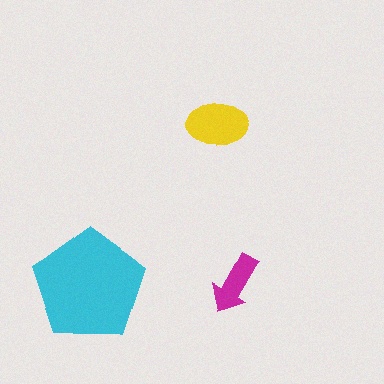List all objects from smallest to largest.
The magenta arrow, the yellow ellipse, the cyan pentagon.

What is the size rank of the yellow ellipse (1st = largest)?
2nd.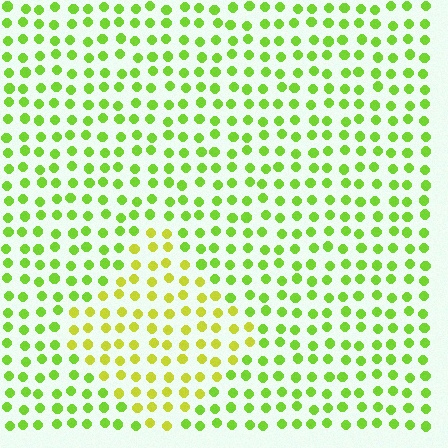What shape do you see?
I see a diamond.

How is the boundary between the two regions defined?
The boundary is defined purely by a slight shift in hue (about 30 degrees). Spacing, size, and orientation are identical on both sides.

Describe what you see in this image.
The image is filled with small lime elements in a uniform arrangement. A diamond-shaped region is visible where the elements are tinted to a slightly different hue, forming a subtle color boundary.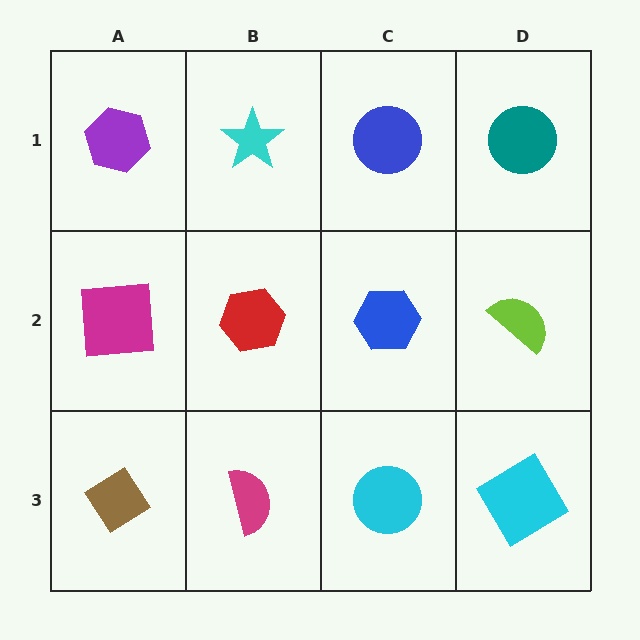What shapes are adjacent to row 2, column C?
A blue circle (row 1, column C), a cyan circle (row 3, column C), a red hexagon (row 2, column B), a lime semicircle (row 2, column D).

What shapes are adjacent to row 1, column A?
A magenta square (row 2, column A), a cyan star (row 1, column B).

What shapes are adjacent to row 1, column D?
A lime semicircle (row 2, column D), a blue circle (row 1, column C).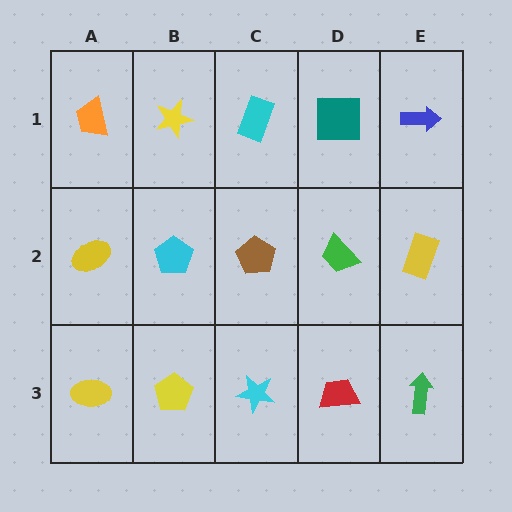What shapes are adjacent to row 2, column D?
A teal square (row 1, column D), a red trapezoid (row 3, column D), a brown pentagon (row 2, column C), a yellow rectangle (row 2, column E).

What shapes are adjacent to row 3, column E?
A yellow rectangle (row 2, column E), a red trapezoid (row 3, column D).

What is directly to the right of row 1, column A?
A yellow star.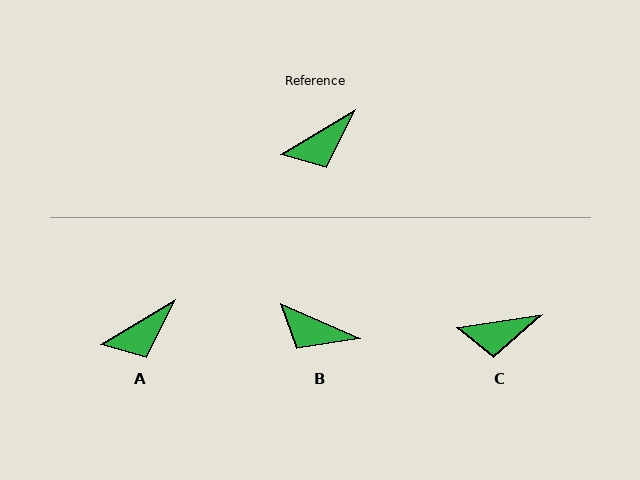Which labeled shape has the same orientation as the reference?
A.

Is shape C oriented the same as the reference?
No, it is off by about 22 degrees.